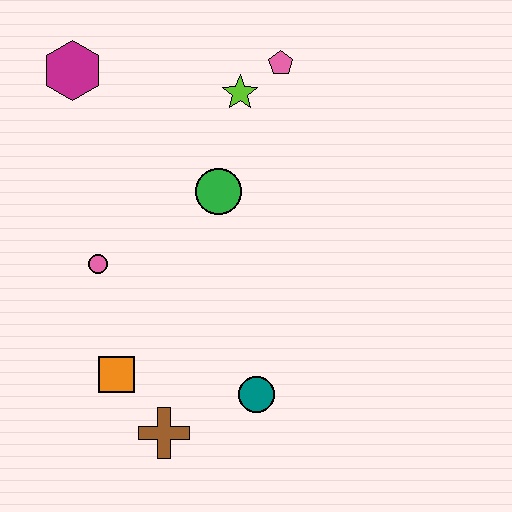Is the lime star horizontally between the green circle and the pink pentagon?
Yes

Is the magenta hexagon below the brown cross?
No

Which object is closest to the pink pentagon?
The lime star is closest to the pink pentagon.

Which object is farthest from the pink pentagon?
The brown cross is farthest from the pink pentagon.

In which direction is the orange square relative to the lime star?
The orange square is below the lime star.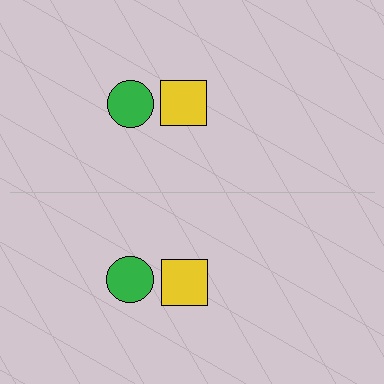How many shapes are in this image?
There are 4 shapes in this image.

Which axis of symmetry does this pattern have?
The pattern has a horizontal axis of symmetry running through the center of the image.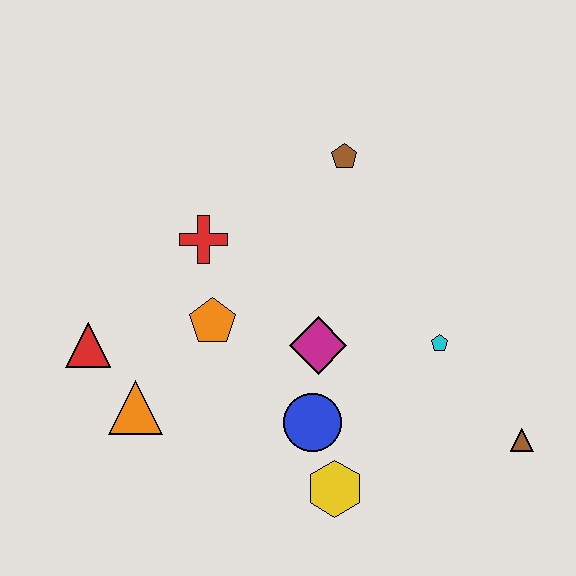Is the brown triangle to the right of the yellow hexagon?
Yes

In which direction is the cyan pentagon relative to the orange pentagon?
The cyan pentagon is to the right of the orange pentagon.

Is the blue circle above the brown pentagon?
No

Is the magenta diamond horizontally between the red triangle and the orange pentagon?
No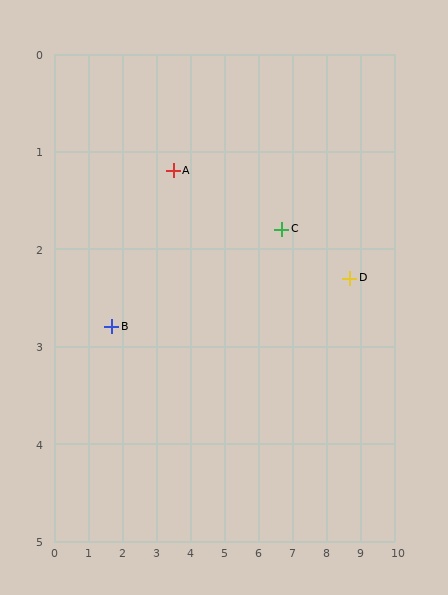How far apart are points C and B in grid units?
Points C and B are about 5.1 grid units apart.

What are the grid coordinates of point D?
Point D is at approximately (8.7, 2.3).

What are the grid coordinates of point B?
Point B is at approximately (1.7, 2.8).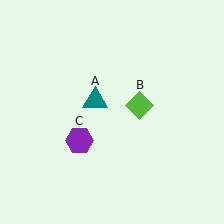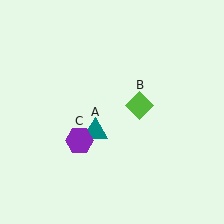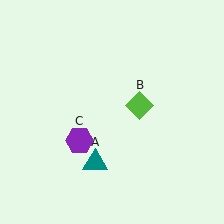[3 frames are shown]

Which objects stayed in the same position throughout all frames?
Lime diamond (object B) and purple hexagon (object C) remained stationary.